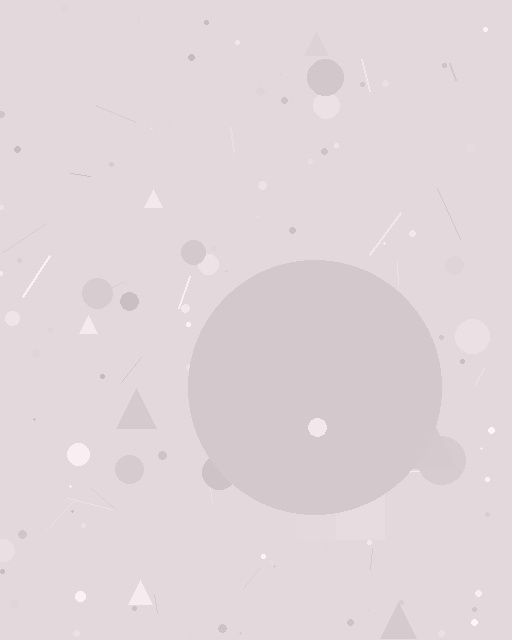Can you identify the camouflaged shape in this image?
The camouflaged shape is a circle.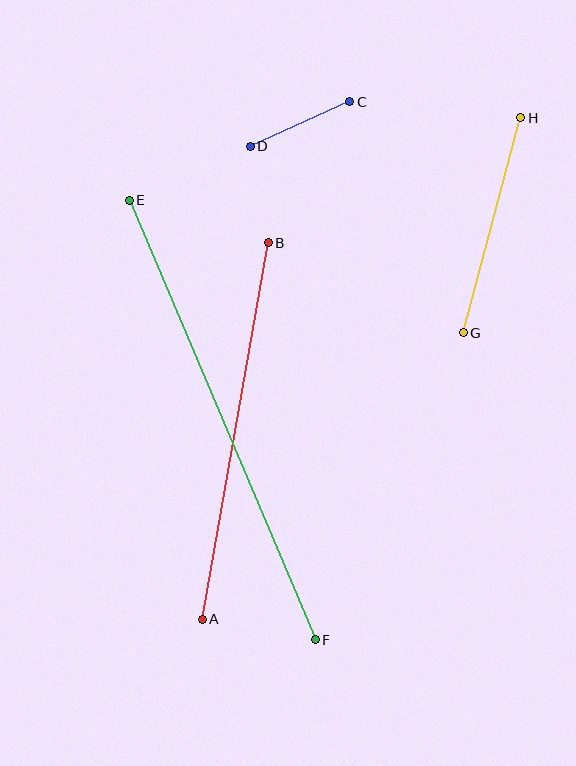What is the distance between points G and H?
The distance is approximately 223 pixels.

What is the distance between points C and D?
The distance is approximately 109 pixels.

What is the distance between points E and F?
The distance is approximately 477 pixels.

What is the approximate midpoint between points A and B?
The midpoint is at approximately (235, 431) pixels.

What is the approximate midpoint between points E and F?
The midpoint is at approximately (222, 420) pixels.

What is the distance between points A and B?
The distance is approximately 382 pixels.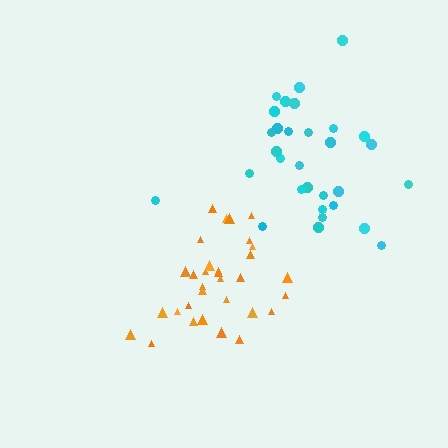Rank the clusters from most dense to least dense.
orange, cyan.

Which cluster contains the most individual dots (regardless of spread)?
Orange (32).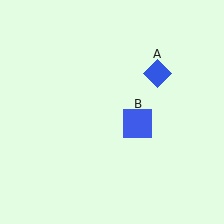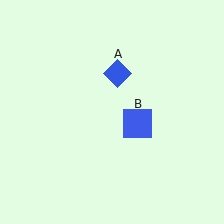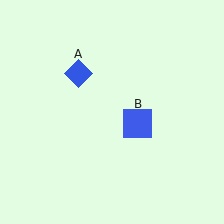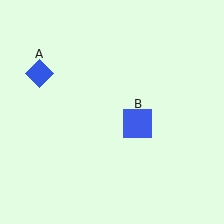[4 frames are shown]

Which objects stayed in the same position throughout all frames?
Blue square (object B) remained stationary.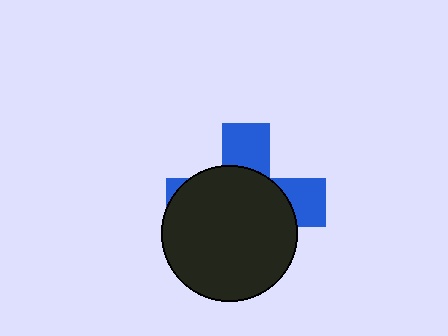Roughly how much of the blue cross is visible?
A small part of it is visible (roughly 33%).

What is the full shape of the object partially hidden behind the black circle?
The partially hidden object is a blue cross.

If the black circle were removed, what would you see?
You would see the complete blue cross.